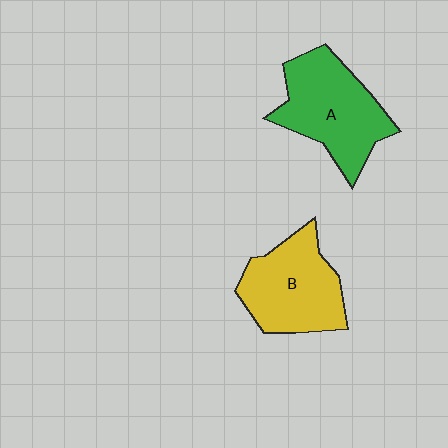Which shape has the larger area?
Shape A (green).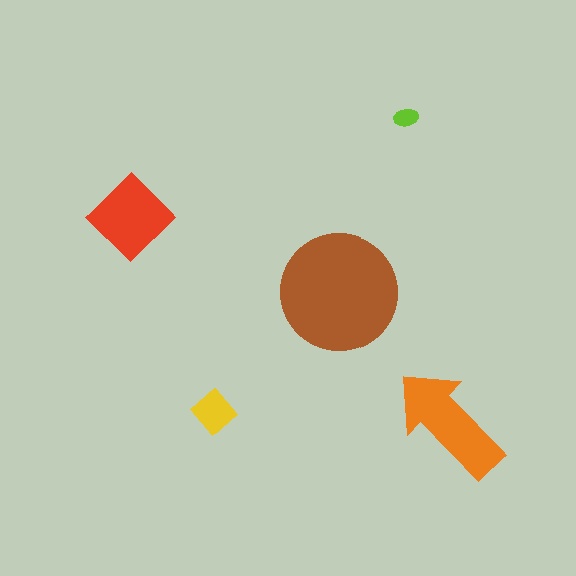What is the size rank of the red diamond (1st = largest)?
3rd.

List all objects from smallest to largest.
The lime ellipse, the yellow diamond, the red diamond, the orange arrow, the brown circle.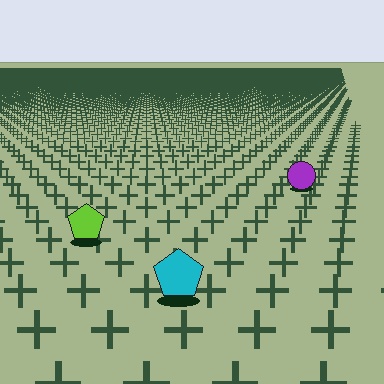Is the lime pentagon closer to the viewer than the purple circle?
Yes. The lime pentagon is closer — you can tell from the texture gradient: the ground texture is coarser near it.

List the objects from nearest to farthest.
From nearest to farthest: the cyan pentagon, the lime pentagon, the purple circle.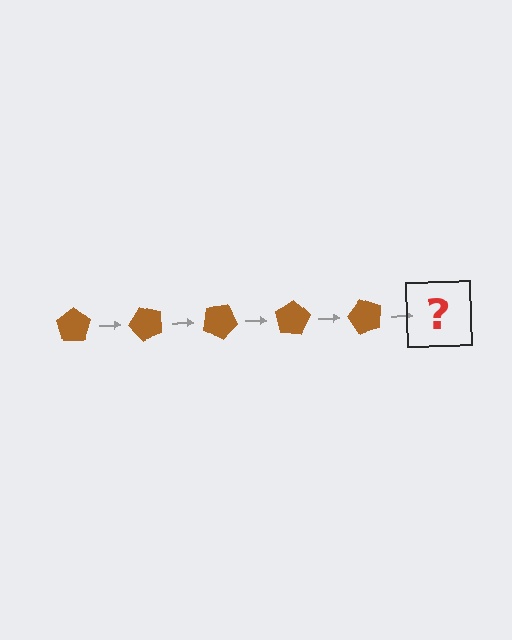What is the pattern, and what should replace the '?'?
The pattern is that the pentagon rotates 50 degrees each step. The '?' should be a brown pentagon rotated 250 degrees.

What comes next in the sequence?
The next element should be a brown pentagon rotated 250 degrees.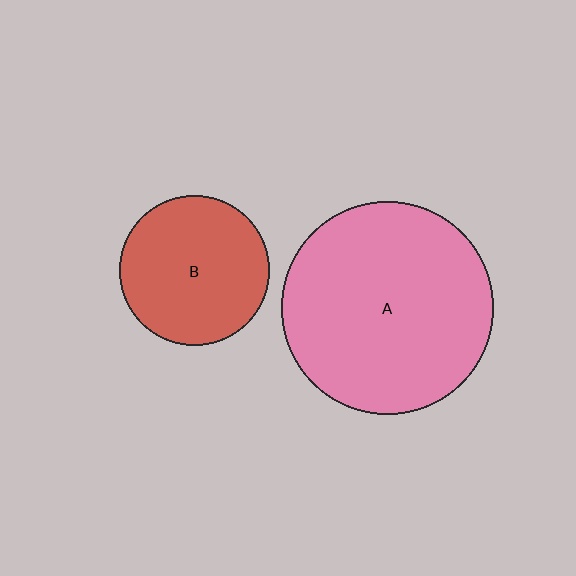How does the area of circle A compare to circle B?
Approximately 2.0 times.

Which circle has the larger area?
Circle A (pink).